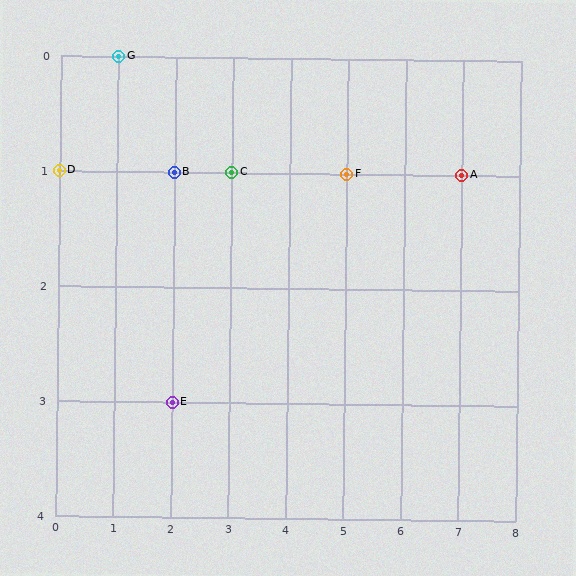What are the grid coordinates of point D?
Point D is at grid coordinates (0, 1).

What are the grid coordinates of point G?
Point G is at grid coordinates (1, 0).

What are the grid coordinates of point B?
Point B is at grid coordinates (2, 1).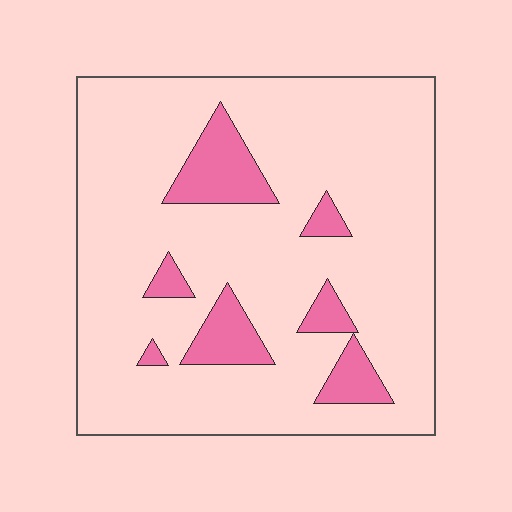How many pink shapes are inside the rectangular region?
7.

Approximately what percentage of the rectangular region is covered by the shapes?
Approximately 15%.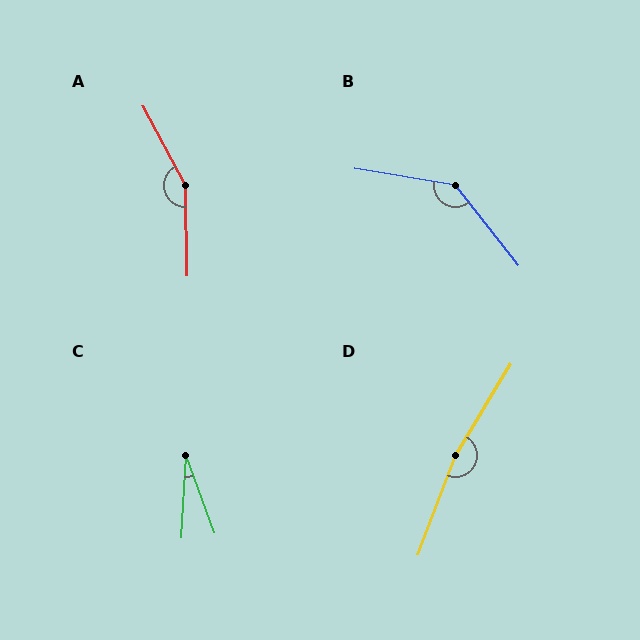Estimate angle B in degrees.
Approximately 138 degrees.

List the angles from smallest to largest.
C (23°), B (138°), A (153°), D (169°).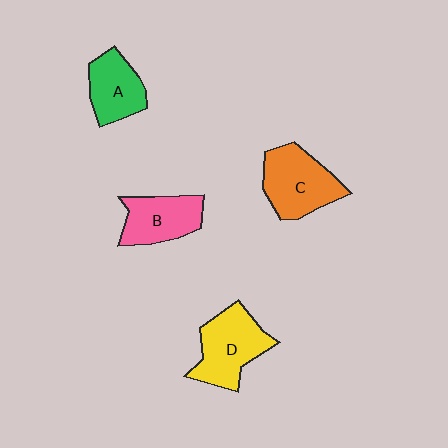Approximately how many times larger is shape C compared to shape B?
Approximately 1.2 times.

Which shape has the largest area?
Shape C (orange).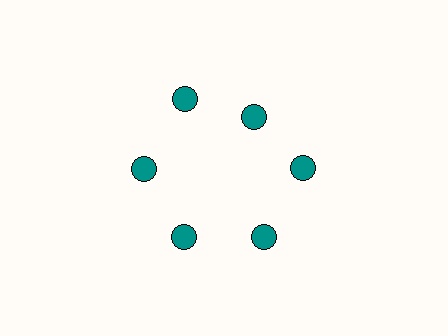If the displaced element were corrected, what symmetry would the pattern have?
It would have 6-fold rotational symmetry — the pattern would map onto itself every 60 degrees.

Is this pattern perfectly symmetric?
No. The 6 teal circles are arranged in a ring, but one element near the 1 o'clock position is pulled inward toward the center, breaking the 6-fold rotational symmetry.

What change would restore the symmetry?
The symmetry would be restored by moving it outward, back onto the ring so that all 6 circles sit at equal angles and equal distance from the center.